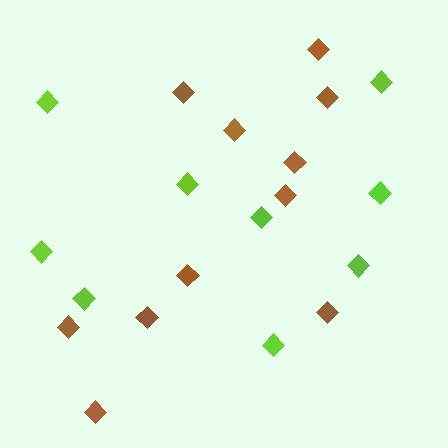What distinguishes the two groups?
There are 2 groups: one group of brown diamonds (11) and one group of lime diamonds (9).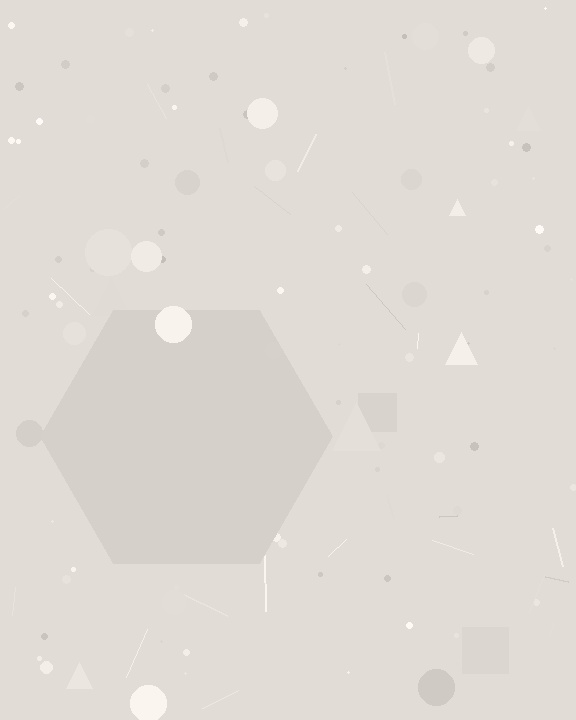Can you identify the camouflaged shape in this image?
The camouflaged shape is a hexagon.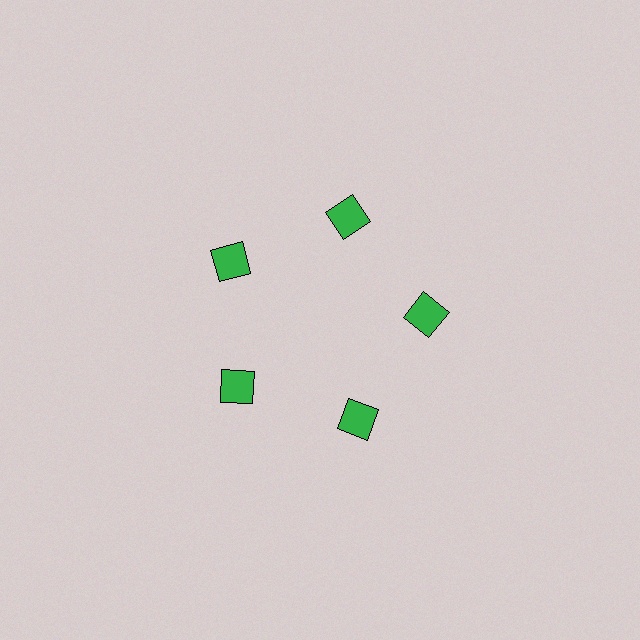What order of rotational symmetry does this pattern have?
This pattern has 5-fold rotational symmetry.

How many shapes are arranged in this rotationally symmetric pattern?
There are 5 shapes, arranged in 5 groups of 1.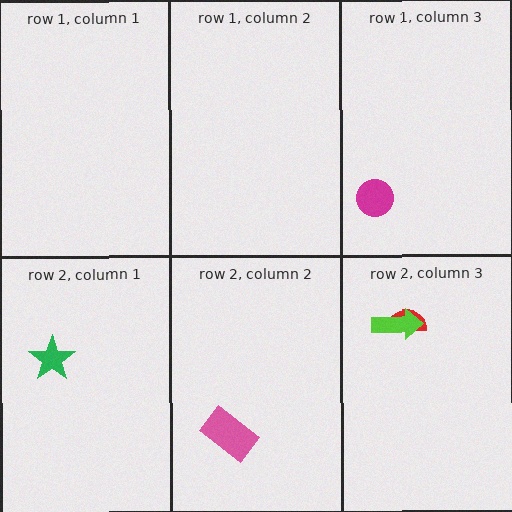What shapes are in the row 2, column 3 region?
The red semicircle, the lime arrow.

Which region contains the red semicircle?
The row 2, column 3 region.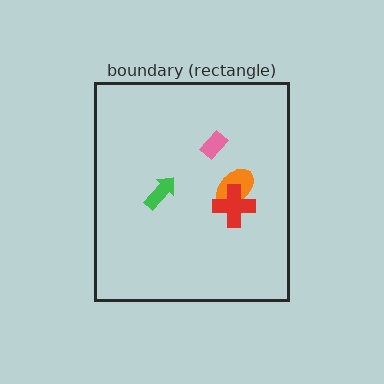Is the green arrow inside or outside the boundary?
Inside.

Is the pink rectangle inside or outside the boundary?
Inside.